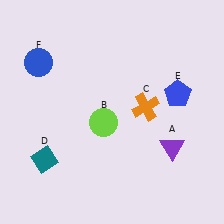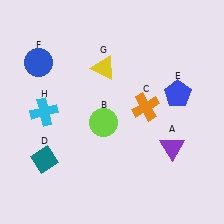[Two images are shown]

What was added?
A yellow triangle (G), a cyan cross (H) were added in Image 2.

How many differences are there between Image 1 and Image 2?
There are 2 differences between the two images.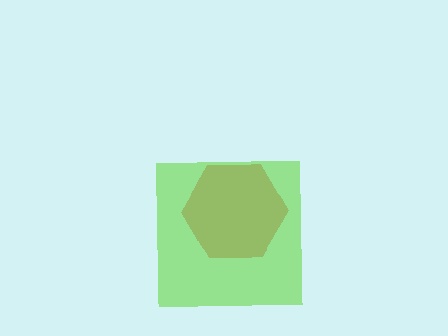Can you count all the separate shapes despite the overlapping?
Yes, there are 2 separate shapes.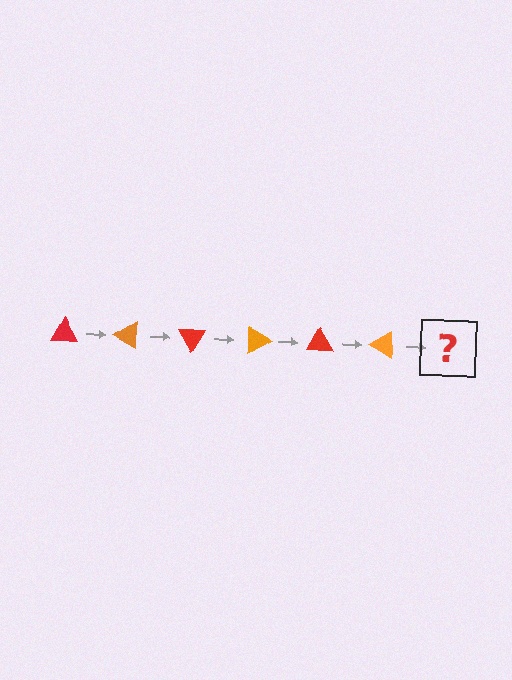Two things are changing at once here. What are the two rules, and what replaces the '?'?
The two rules are that it rotates 30 degrees each step and the color cycles through red and orange. The '?' should be a red triangle, rotated 180 degrees from the start.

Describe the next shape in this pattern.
It should be a red triangle, rotated 180 degrees from the start.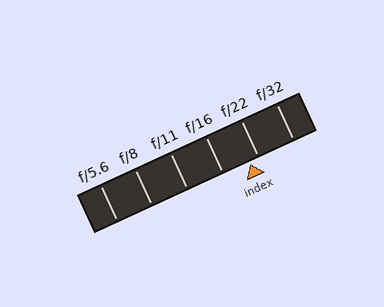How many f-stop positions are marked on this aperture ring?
There are 6 f-stop positions marked.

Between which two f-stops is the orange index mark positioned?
The index mark is between f/16 and f/22.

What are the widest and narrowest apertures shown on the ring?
The widest aperture shown is f/5.6 and the narrowest is f/32.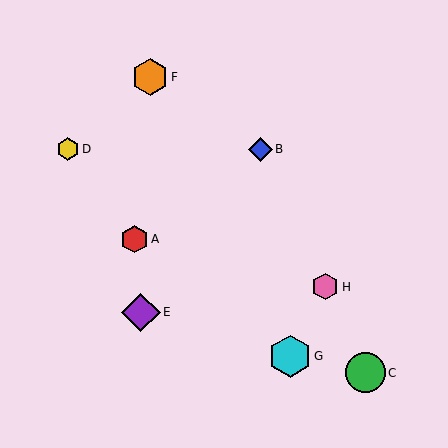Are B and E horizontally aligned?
No, B is at y≈149 and E is at y≈312.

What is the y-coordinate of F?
Object F is at y≈77.